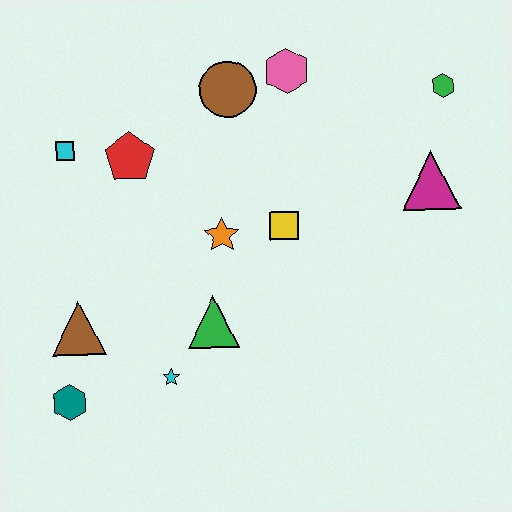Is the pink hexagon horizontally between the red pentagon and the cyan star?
No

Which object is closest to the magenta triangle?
The green hexagon is closest to the magenta triangle.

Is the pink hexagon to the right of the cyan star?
Yes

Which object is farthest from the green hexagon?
The teal hexagon is farthest from the green hexagon.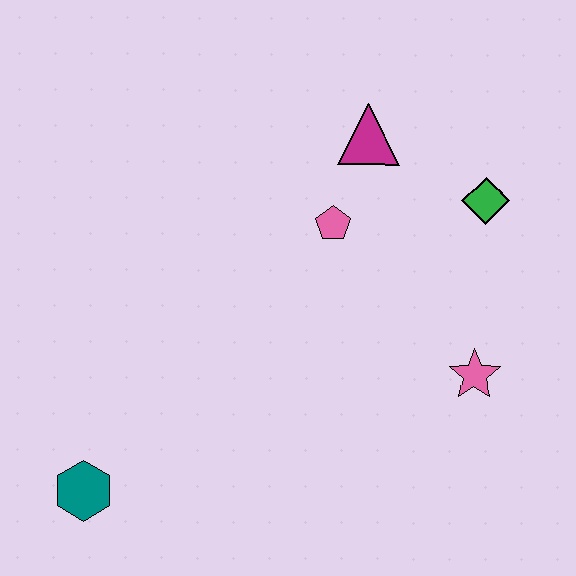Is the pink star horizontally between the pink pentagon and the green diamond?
Yes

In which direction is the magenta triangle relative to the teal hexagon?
The magenta triangle is above the teal hexagon.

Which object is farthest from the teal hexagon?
The green diamond is farthest from the teal hexagon.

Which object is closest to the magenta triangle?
The pink pentagon is closest to the magenta triangle.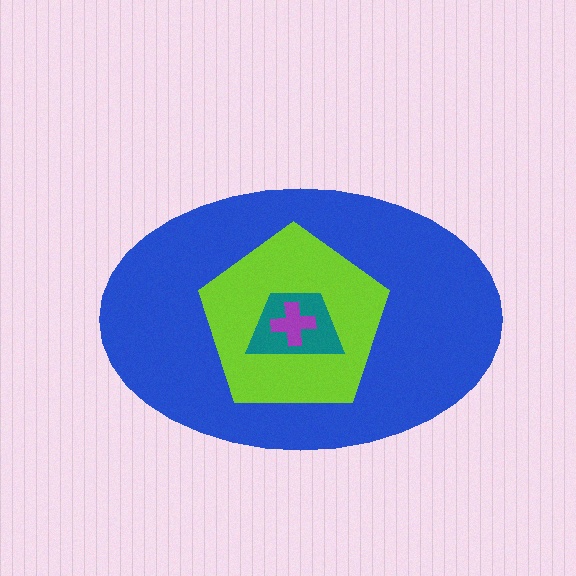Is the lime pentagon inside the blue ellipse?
Yes.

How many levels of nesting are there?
4.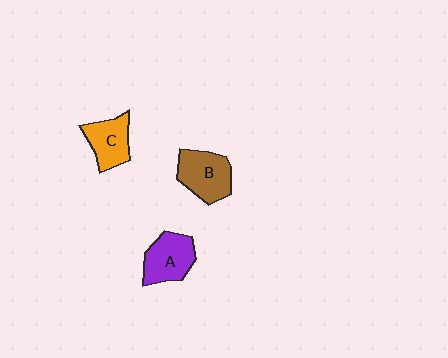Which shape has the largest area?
Shape B (brown).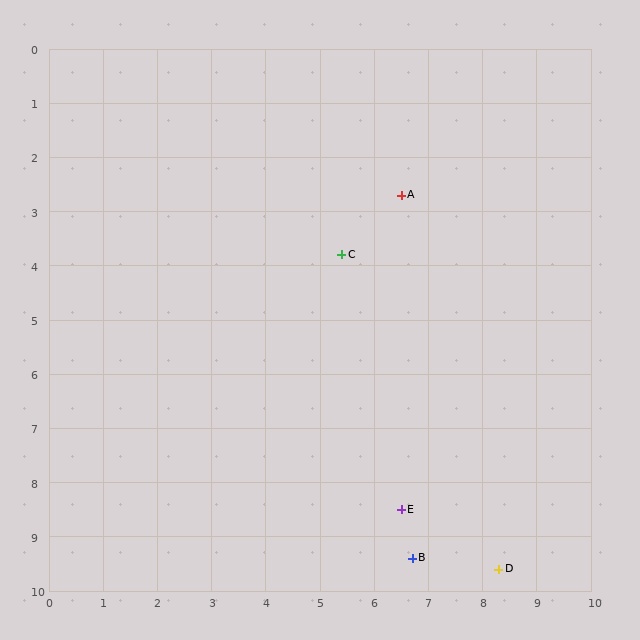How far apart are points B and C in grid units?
Points B and C are about 5.7 grid units apart.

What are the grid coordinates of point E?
Point E is at approximately (6.5, 8.5).